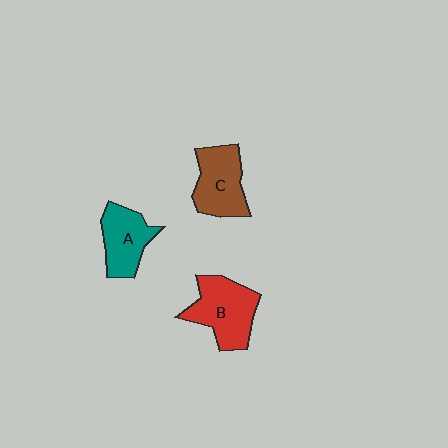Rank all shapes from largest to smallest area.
From largest to smallest: B (red), C (brown), A (teal).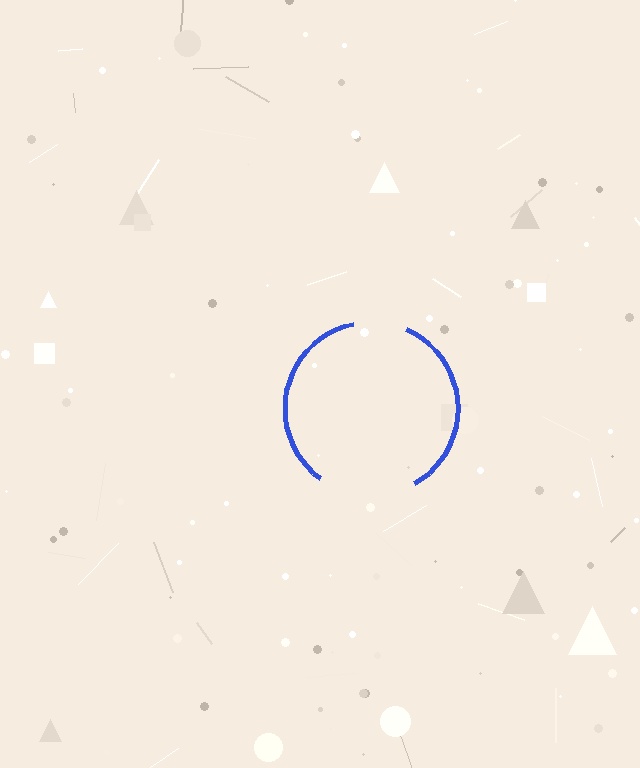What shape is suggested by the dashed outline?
The dashed outline suggests a circle.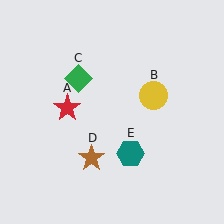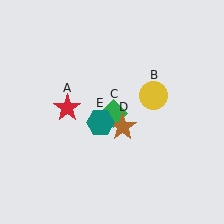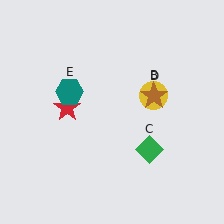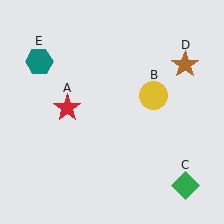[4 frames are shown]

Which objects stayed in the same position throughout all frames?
Red star (object A) and yellow circle (object B) remained stationary.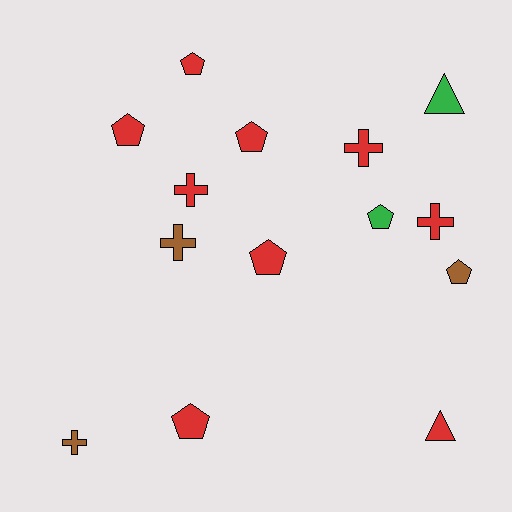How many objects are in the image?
There are 14 objects.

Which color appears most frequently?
Red, with 9 objects.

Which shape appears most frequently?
Pentagon, with 7 objects.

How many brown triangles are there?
There are no brown triangles.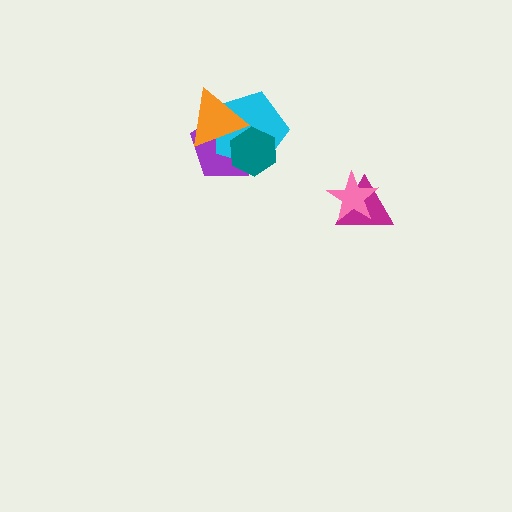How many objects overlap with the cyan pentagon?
3 objects overlap with the cyan pentagon.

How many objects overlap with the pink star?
1 object overlaps with the pink star.